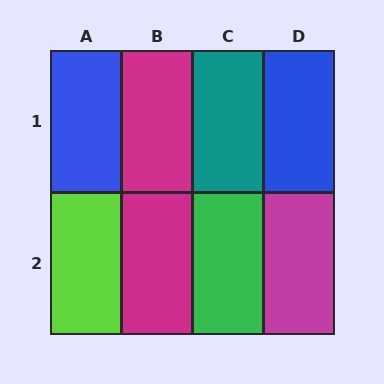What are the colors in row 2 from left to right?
Lime, magenta, green, magenta.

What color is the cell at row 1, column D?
Blue.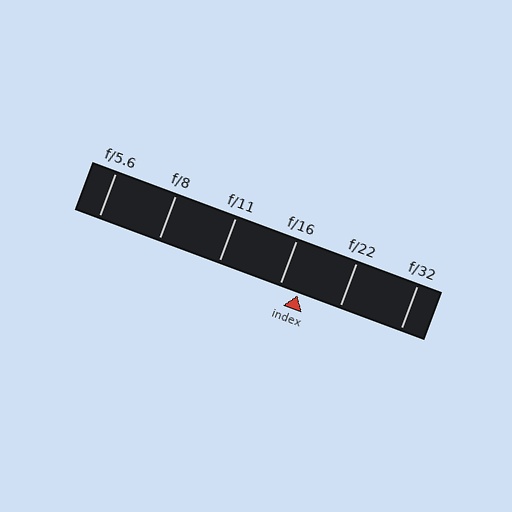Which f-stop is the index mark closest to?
The index mark is closest to f/16.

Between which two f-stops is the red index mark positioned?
The index mark is between f/16 and f/22.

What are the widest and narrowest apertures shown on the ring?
The widest aperture shown is f/5.6 and the narrowest is f/32.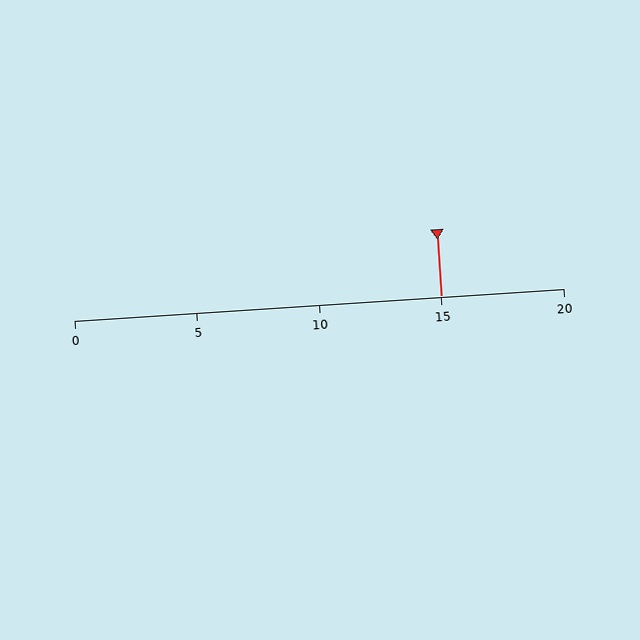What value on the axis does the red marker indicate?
The marker indicates approximately 15.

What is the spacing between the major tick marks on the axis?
The major ticks are spaced 5 apart.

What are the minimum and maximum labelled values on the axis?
The axis runs from 0 to 20.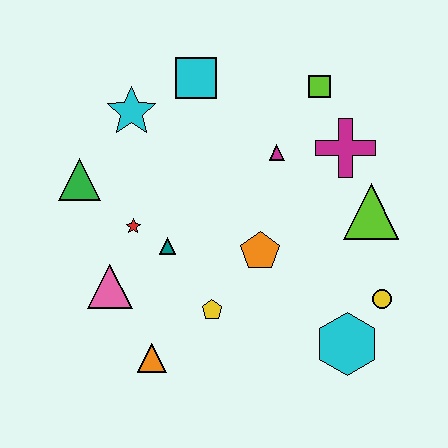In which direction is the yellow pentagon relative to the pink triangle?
The yellow pentagon is to the right of the pink triangle.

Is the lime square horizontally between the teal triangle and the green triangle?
No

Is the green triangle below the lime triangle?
No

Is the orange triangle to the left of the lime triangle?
Yes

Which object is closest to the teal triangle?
The red star is closest to the teal triangle.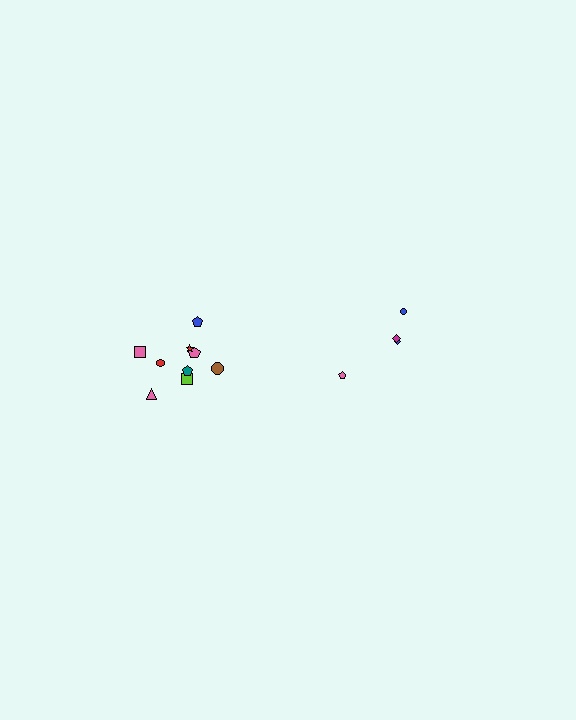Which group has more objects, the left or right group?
The left group.